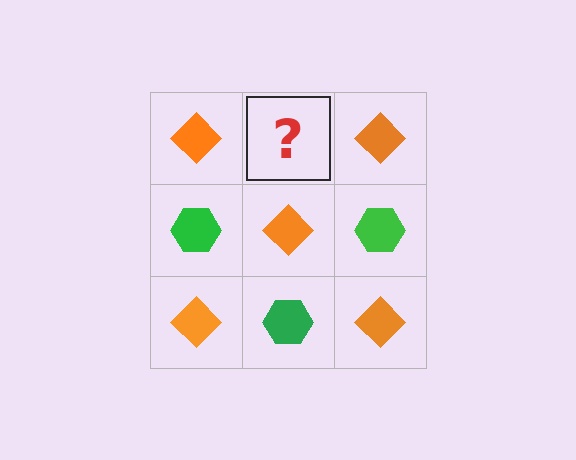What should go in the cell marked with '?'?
The missing cell should contain a green hexagon.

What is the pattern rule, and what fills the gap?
The rule is that it alternates orange diamond and green hexagon in a checkerboard pattern. The gap should be filled with a green hexagon.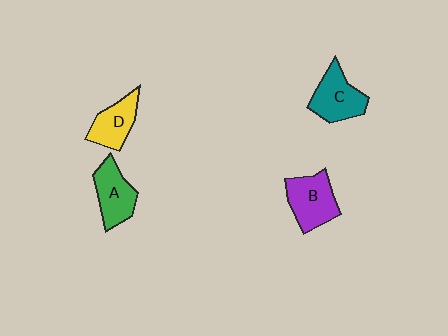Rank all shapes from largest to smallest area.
From largest to smallest: B (purple), C (teal), A (green), D (yellow).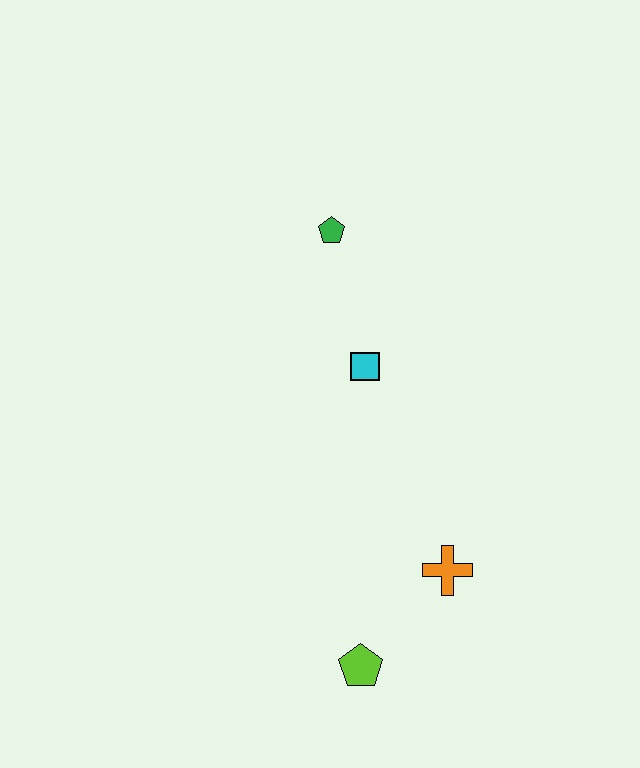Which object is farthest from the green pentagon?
The lime pentagon is farthest from the green pentagon.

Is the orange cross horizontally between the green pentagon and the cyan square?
No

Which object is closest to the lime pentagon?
The orange cross is closest to the lime pentagon.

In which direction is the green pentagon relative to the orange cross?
The green pentagon is above the orange cross.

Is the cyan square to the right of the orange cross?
No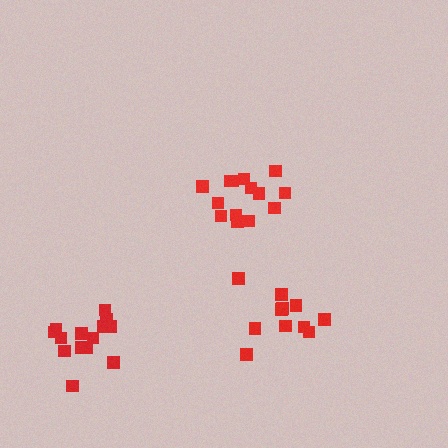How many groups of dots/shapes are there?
There are 3 groups.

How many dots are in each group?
Group 1: 11 dots, Group 2: 14 dots, Group 3: 14 dots (39 total).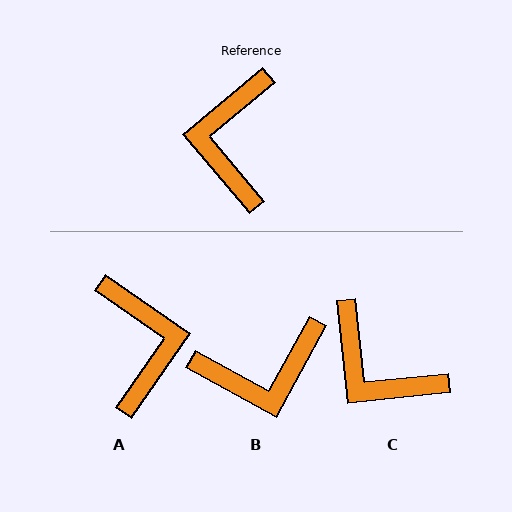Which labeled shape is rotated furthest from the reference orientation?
A, about 165 degrees away.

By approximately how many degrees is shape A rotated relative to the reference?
Approximately 165 degrees clockwise.